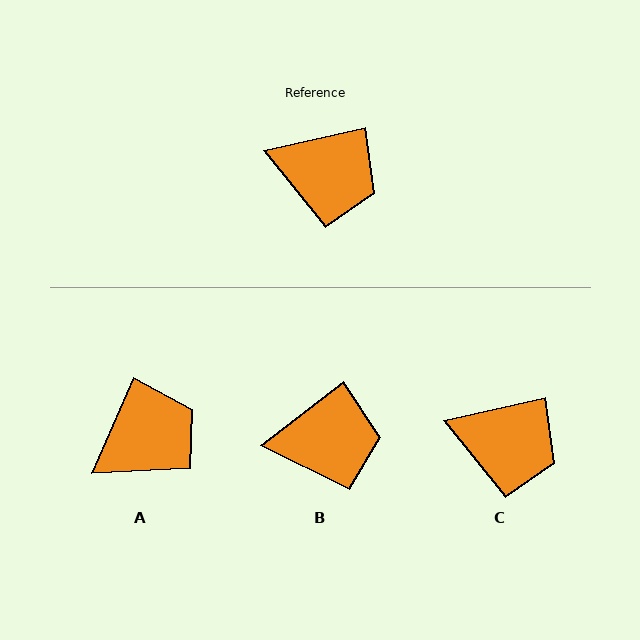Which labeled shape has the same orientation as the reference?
C.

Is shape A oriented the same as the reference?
No, it is off by about 53 degrees.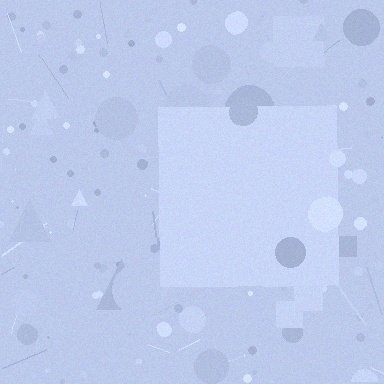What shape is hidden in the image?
A square is hidden in the image.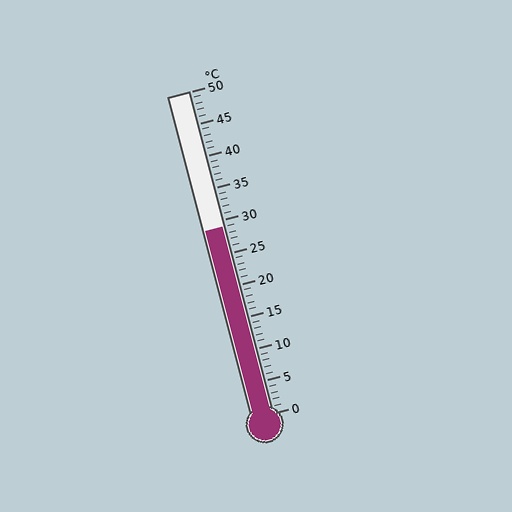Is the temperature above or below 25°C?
The temperature is above 25°C.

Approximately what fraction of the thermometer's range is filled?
The thermometer is filled to approximately 60% of its range.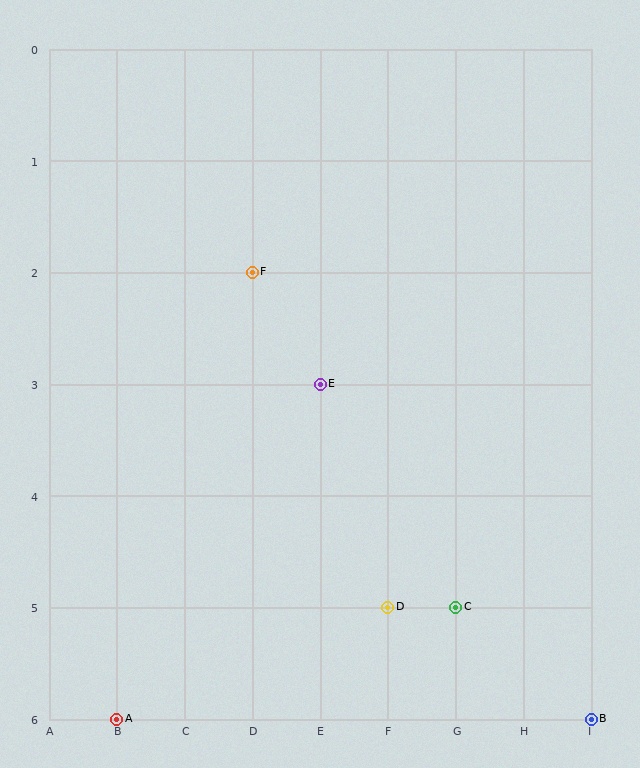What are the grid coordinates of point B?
Point B is at grid coordinates (I, 6).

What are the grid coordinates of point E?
Point E is at grid coordinates (E, 3).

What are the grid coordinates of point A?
Point A is at grid coordinates (B, 6).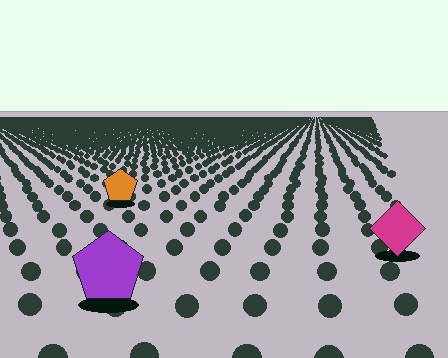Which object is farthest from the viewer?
The orange pentagon is farthest from the viewer. It appears smaller and the ground texture around it is denser.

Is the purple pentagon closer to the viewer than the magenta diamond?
Yes. The purple pentagon is closer — you can tell from the texture gradient: the ground texture is coarser near it.